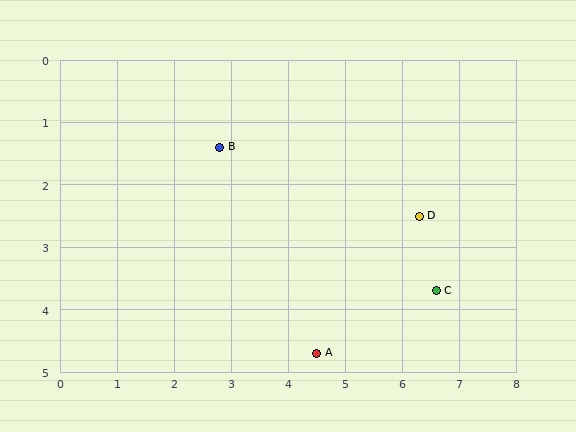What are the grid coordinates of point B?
Point B is at approximately (2.8, 1.4).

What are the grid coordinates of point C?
Point C is at approximately (6.6, 3.7).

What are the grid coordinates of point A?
Point A is at approximately (4.5, 4.7).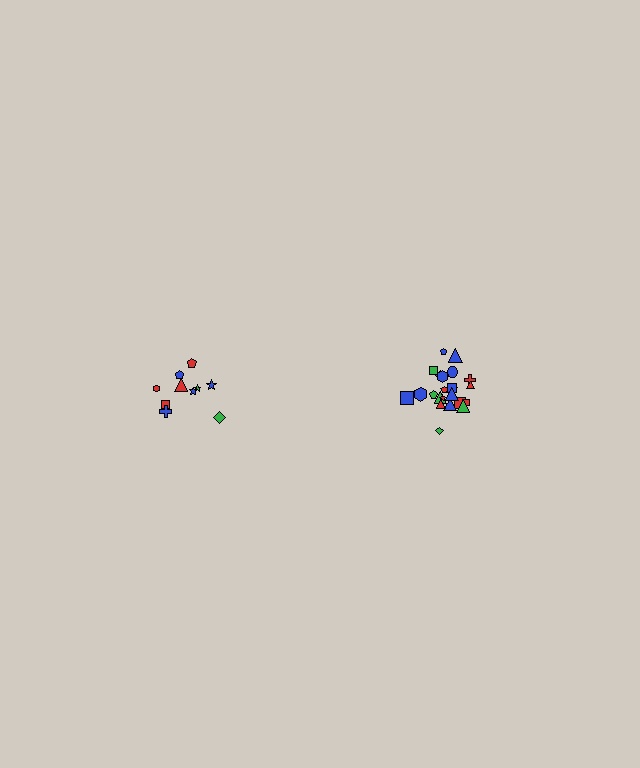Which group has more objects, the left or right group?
The right group.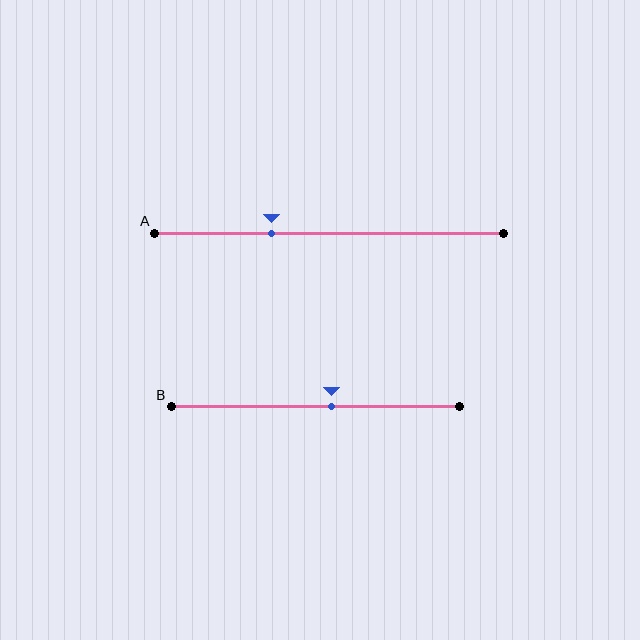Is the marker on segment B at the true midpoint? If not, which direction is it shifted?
No, the marker on segment B is shifted to the right by about 5% of the segment length.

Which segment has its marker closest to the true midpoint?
Segment B has its marker closest to the true midpoint.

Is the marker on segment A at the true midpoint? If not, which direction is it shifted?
No, the marker on segment A is shifted to the left by about 16% of the segment length.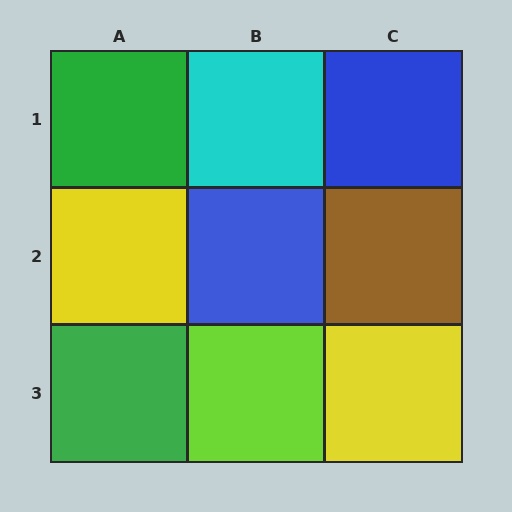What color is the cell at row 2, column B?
Blue.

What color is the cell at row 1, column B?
Cyan.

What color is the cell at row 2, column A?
Yellow.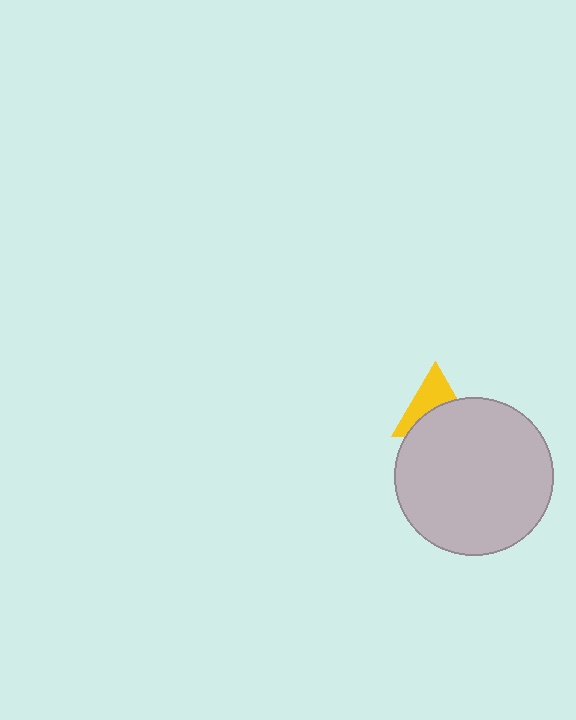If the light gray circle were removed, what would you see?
You would see the complete yellow triangle.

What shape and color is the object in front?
The object in front is a light gray circle.